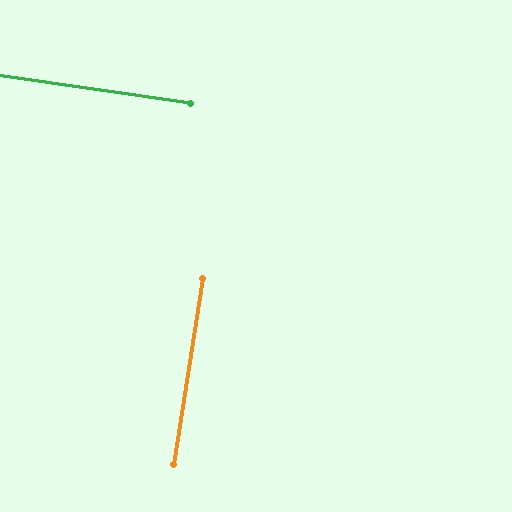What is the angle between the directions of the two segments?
Approximately 89 degrees.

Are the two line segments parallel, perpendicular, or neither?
Perpendicular — they meet at approximately 89°.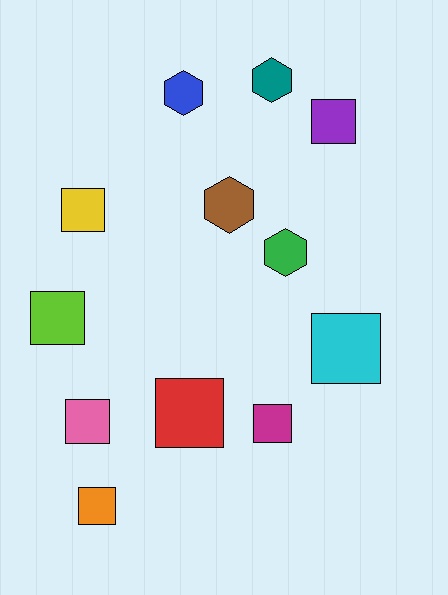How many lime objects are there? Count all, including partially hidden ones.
There is 1 lime object.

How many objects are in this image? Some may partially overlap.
There are 12 objects.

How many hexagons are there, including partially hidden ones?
There are 4 hexagons.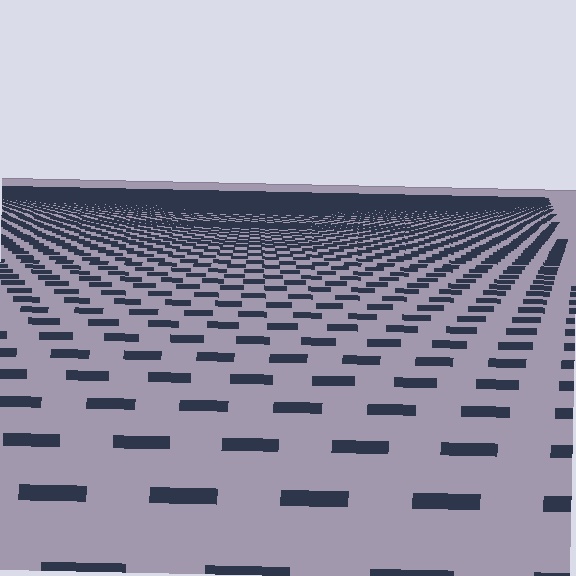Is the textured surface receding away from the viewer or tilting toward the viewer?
The surface is receding away from the viewer. Texture elements get smaller and denser toward the top.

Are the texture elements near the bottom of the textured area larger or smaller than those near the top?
Larger. Near the bottom, elements are closer to the viewer and appear at a bigger on-screen size.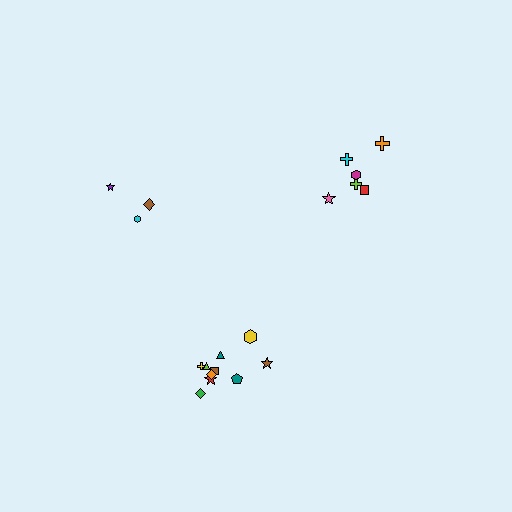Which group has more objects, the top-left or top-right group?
The top-right group.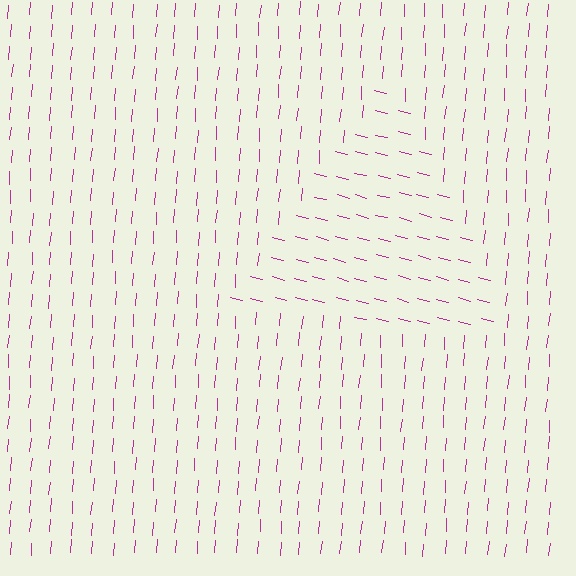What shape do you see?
I see a triangle.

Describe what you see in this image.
The image is filled with small magenta line segments. A triangle region in the image has lines oriented differently from the surrounding lines, creating a visible texture boundary.